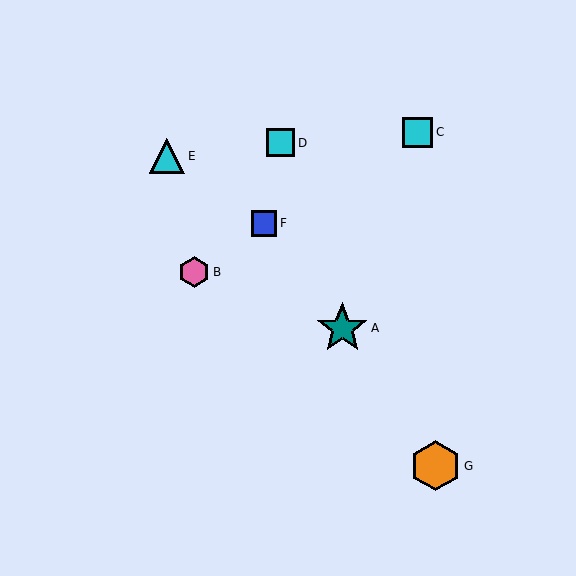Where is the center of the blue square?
The center of the blue square is at (264, 223).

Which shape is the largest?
The teal star (labeled A) is the largest.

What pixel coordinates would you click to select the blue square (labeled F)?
Click at (264, 223) to select the blue square F.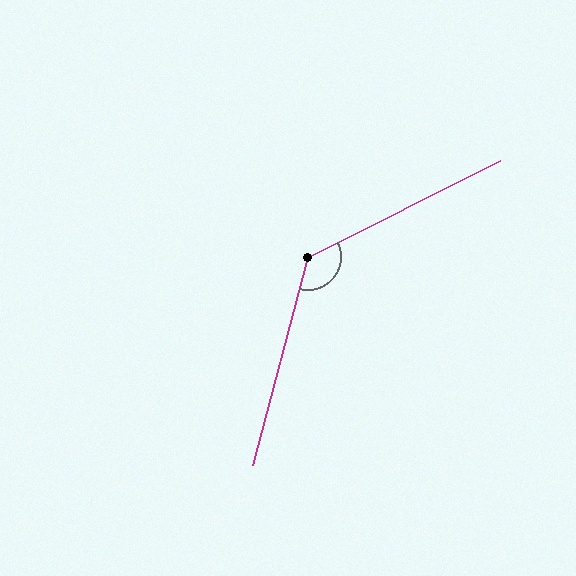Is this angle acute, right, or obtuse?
It is obtuse.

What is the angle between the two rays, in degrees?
Approximately 132 degrees.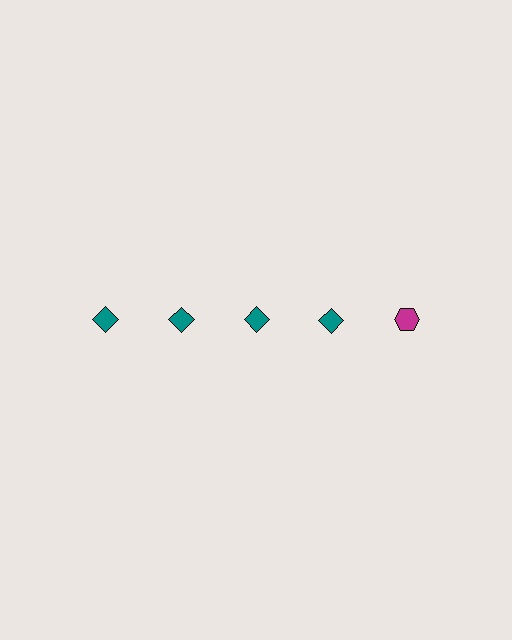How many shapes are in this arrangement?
There are 5 shapes arranged in a grid pattern.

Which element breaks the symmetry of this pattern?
The magenta hexagon in the top row, rightmost column breaks the symmetry. All other shapes are teal diamonds.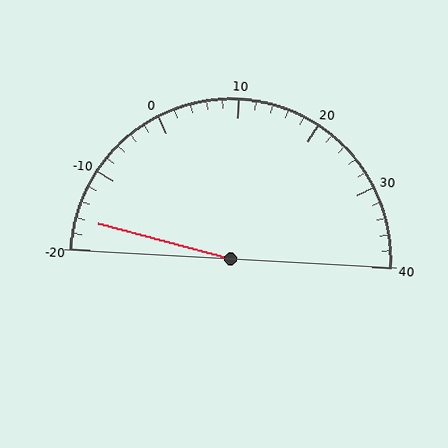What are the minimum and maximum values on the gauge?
The gauge ranges from -20 to 40.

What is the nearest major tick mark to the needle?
The nearest major tick mark is -20.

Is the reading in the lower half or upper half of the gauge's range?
The reading is in the lower half of the range (-20 to 40).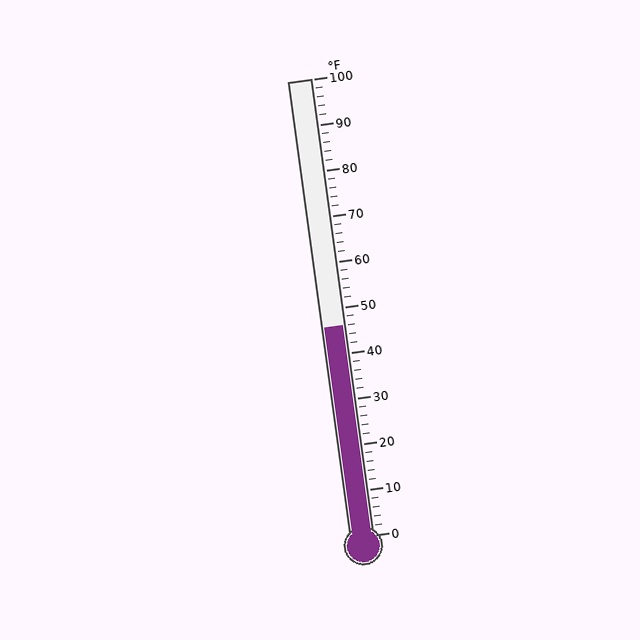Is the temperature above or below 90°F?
The temperature is below 90°F.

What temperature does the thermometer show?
The thermometer shows approximately 46°F.